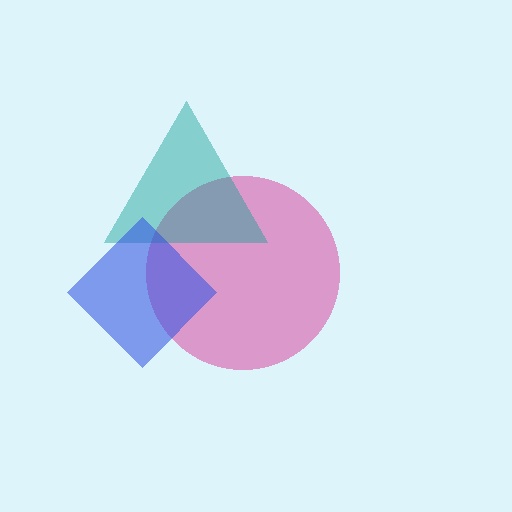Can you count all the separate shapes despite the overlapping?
Yes, there are 3 separate shapes.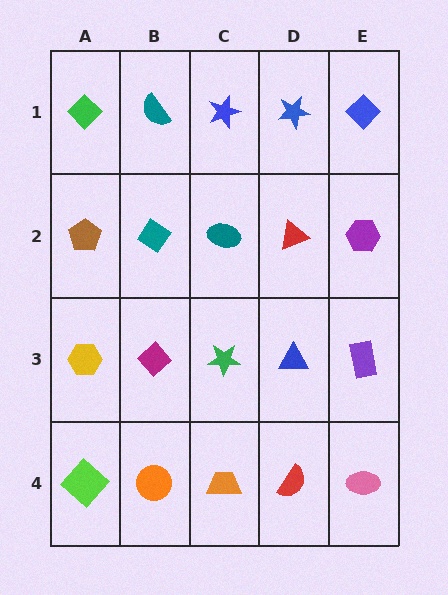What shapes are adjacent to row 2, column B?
A teal semicircle (row 1, column B), a magenta diamond (row 3, column B), a brown pentagon (row 2, column A), a teal ellipse (row 2, column C).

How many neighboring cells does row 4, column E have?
2.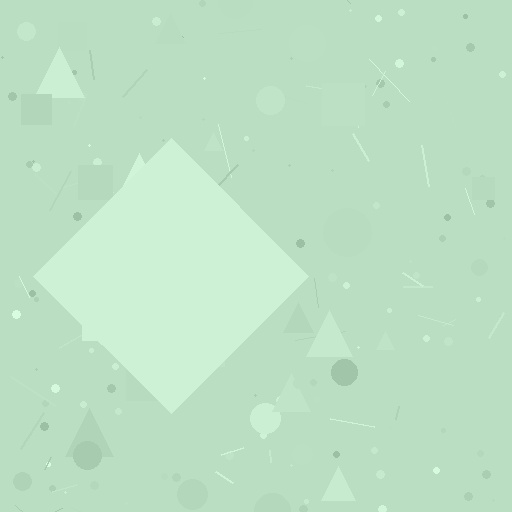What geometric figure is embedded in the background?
A diamond is embedded in the background.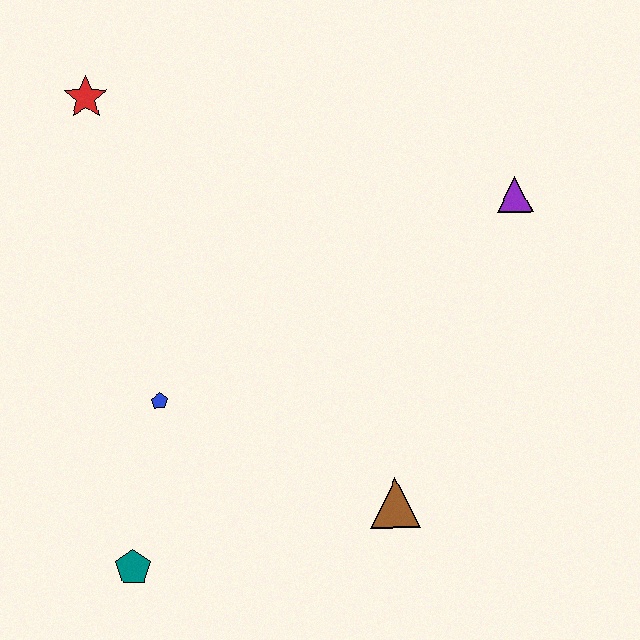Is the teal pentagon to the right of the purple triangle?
No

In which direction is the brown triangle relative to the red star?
The brown triangle is below the red star.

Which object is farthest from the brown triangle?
The red star is farthest from the brown triangle.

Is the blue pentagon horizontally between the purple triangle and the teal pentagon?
Yes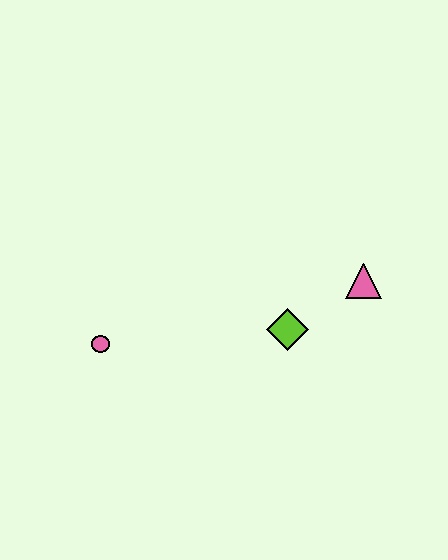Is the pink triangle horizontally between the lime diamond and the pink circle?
No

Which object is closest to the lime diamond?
The pink triangle is closest to the lime diamond.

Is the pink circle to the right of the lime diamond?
No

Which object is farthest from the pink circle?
The pink triangle is farthest from the pink circle.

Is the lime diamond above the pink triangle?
No